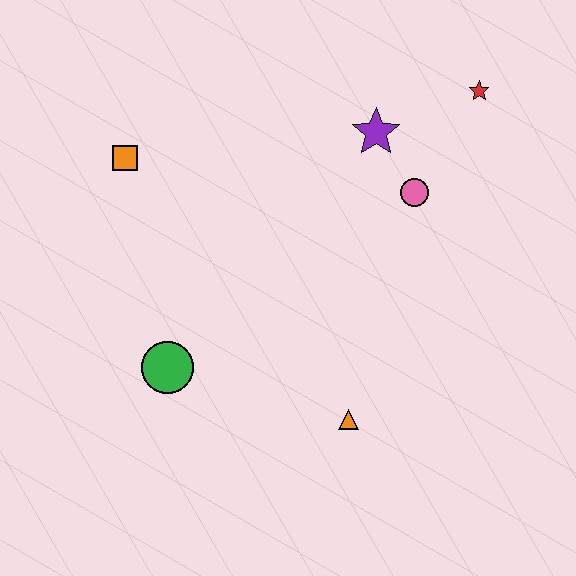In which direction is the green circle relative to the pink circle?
The green circle is to the left of the pink circle.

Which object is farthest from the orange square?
The red star is farthest from the orange square.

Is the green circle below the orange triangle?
No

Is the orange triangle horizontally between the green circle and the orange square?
No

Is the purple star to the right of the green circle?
Yes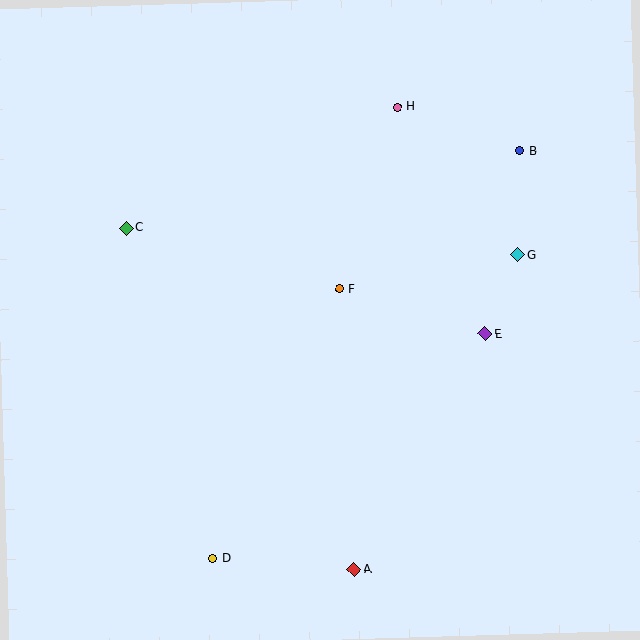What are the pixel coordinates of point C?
Point C is at (126, 228).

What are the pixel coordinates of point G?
Point G is at (518, 255).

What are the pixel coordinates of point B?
Point B is at (520, 151).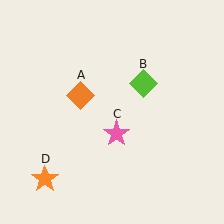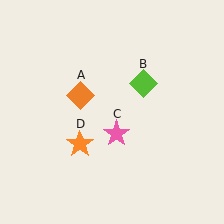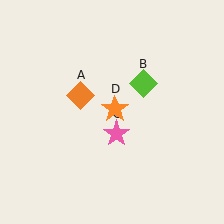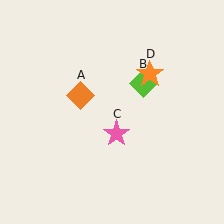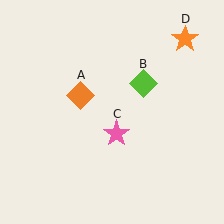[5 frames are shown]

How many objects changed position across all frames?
1 object changed position: orange star (object D).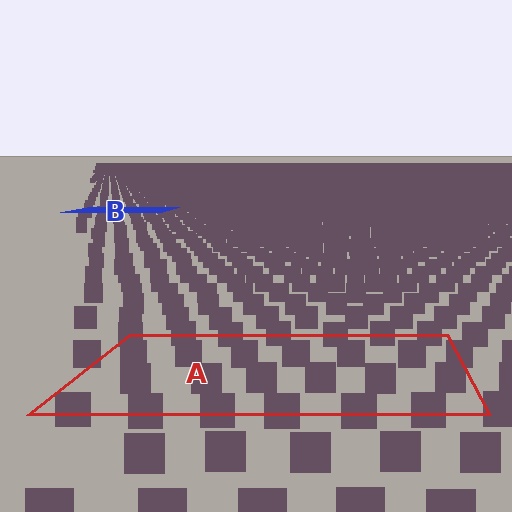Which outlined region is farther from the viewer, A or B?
Region B is farther from the viewer — the texture elements inside it appear smaller and more densely packed.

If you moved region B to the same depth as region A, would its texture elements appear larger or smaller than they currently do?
They would appear larger. At a closer depth, the same texture elements are projected at a bigger on-screen size.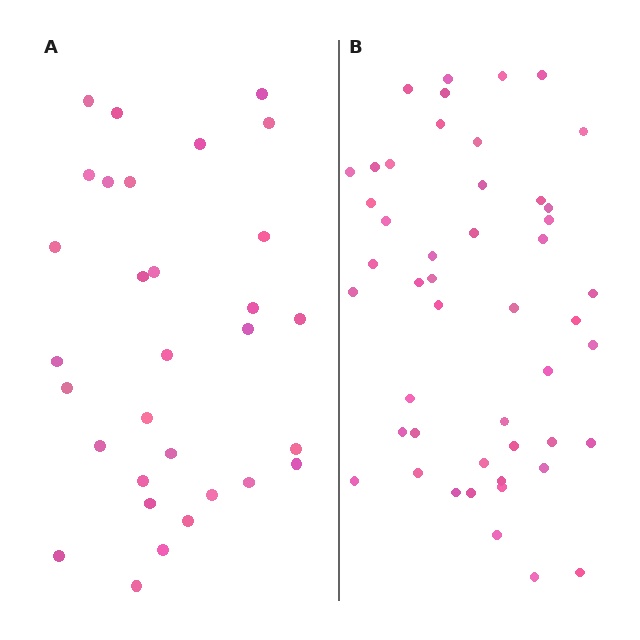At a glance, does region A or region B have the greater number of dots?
Region B (the right region) has more dots.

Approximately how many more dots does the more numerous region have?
Region B has approximately 15 more dots than region A.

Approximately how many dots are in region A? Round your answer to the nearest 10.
About 30 dots. (The exact count is 31, which rounds to 30.)